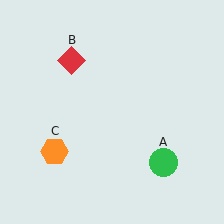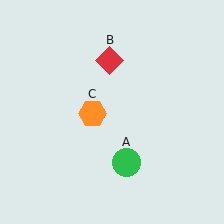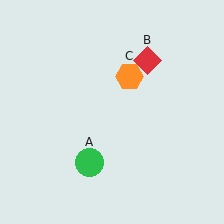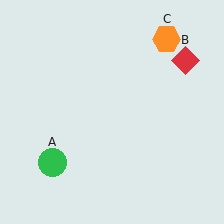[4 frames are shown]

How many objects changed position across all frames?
3 objects changed position: green circle (object A), red diamond (object B), orange hexagon (object C).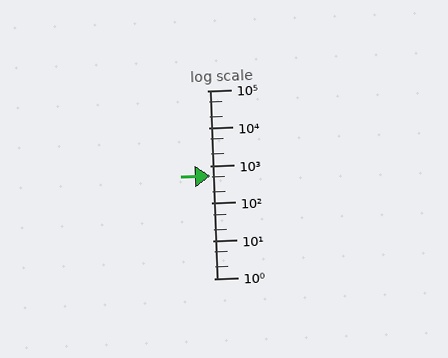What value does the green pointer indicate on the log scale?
The pointer indicates approximately 540.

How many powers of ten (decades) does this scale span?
The scale spans 5 decades, from 1 to 100000.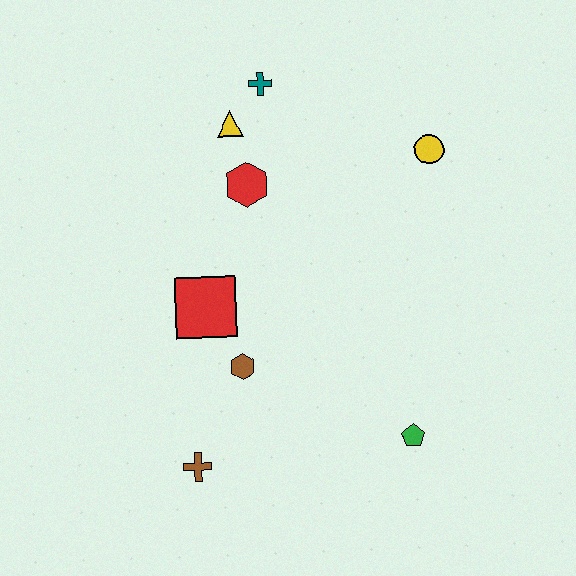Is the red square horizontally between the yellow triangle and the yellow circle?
No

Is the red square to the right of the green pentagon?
No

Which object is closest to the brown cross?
The brown hexagon is closest to the brown cross.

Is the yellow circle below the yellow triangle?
Yes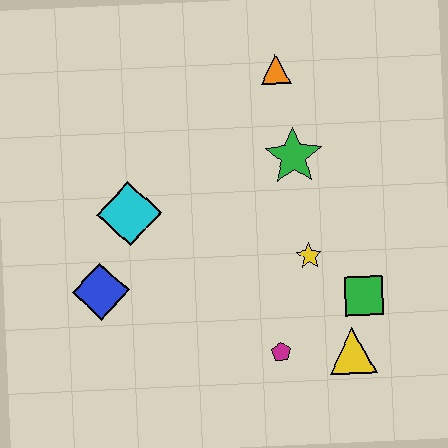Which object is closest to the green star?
The orange triangle is closest to the green star.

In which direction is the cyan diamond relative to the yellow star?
The cyan diamond is to the left of the yellow star.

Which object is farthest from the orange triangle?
The yellow triangle is farthest from the orange triangle.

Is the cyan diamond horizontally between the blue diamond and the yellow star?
Yes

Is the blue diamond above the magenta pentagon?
Yes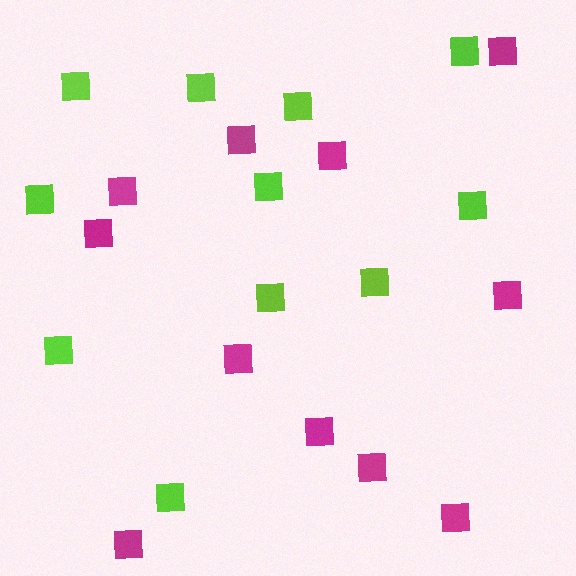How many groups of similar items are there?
There are 2 groups: one group of lime squares (11) and one group of magenta squares (11).